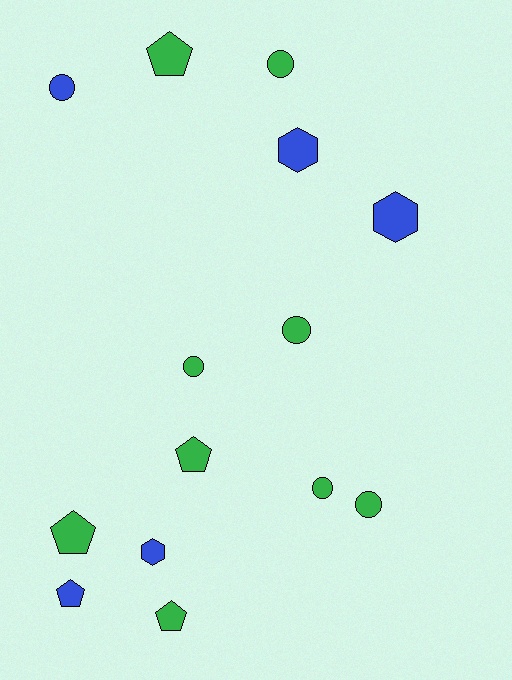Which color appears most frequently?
Green, with 9 objects.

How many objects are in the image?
There are 14 objects.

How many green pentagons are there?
There are 4 green pentagons.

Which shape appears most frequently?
Circle, with 6 objects.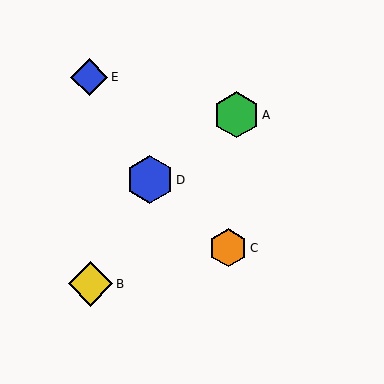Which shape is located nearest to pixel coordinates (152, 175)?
The blue hexagon (labeled D) at (150, 180) is nearest to that location.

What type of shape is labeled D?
Shape D is a blue hexagon.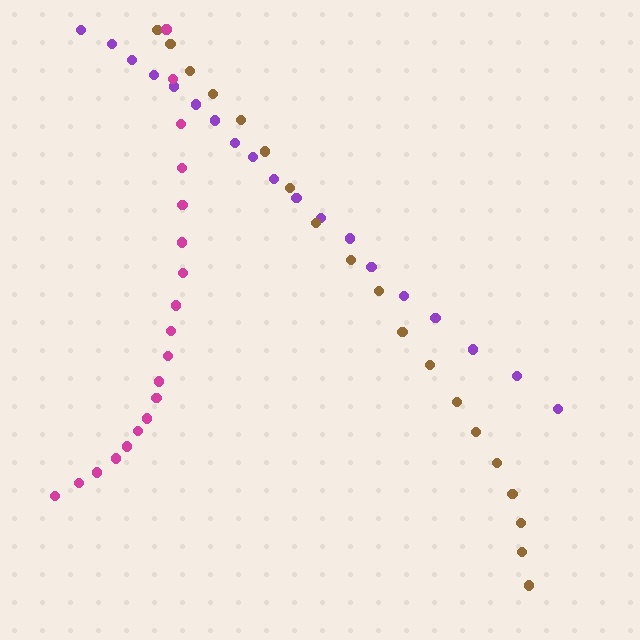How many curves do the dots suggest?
There are 3 distinct paths.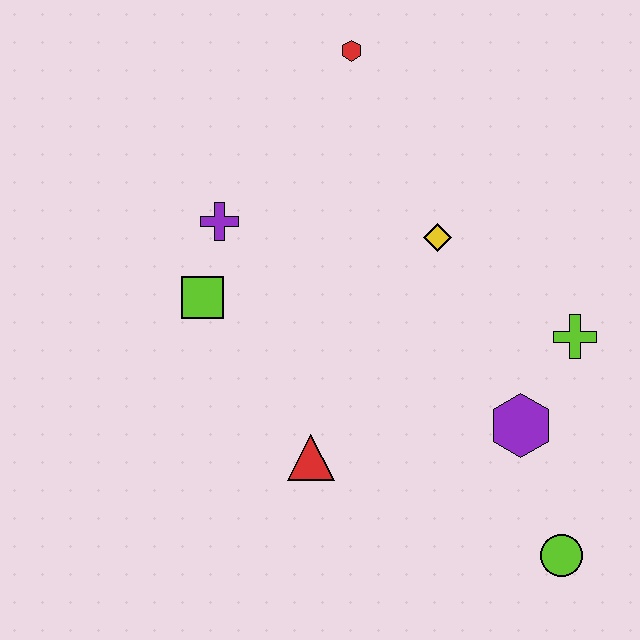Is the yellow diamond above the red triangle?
Yes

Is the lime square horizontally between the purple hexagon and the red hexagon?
No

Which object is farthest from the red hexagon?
The lime circle is farthest from the red hexagon.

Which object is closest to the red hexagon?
The yellow diamond is closest to the red hexagon.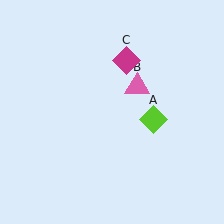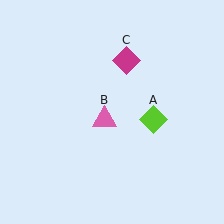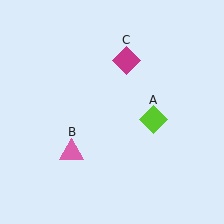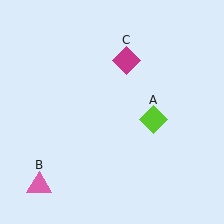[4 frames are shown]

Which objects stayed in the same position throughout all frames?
Lime diamond (object A) and magenta diamond (object C) remained stationary.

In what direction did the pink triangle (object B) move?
The pink triangle (object B) moved down and to the left.